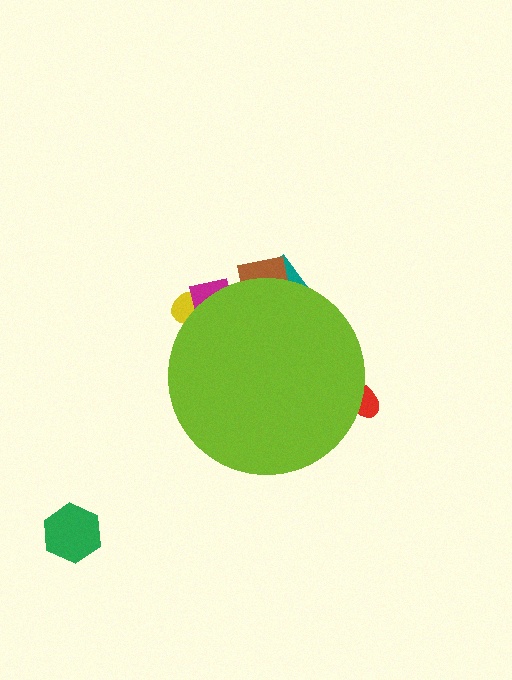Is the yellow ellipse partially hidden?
Yes, the yellow ellipse is partially hidden behind the lime circle.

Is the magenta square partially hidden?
Yes, the magenta square is partially hidden behind the lime circle.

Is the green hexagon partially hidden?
No, the green hexagon is fully visible.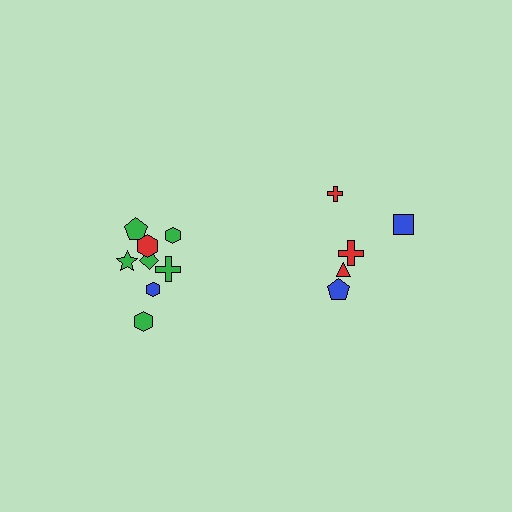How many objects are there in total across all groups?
There are 13 objects.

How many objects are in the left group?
There are 8 objects.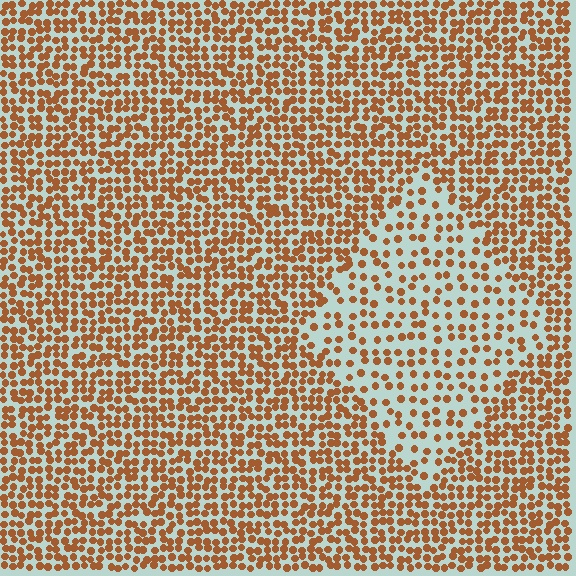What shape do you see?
I see a diamond.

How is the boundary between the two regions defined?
The boundary is defined by a change in element density (approximately 2.0x ratio). All elements are the same color, size, and shape.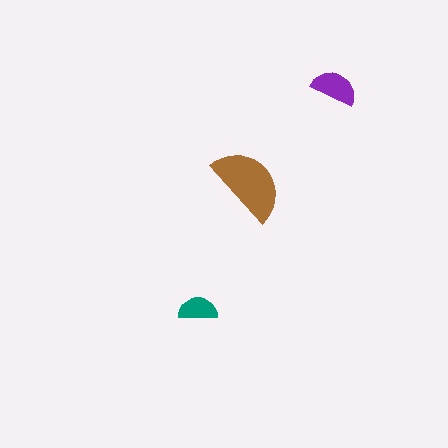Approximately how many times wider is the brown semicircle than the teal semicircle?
About 2 times wider.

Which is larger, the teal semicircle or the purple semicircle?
The purple one.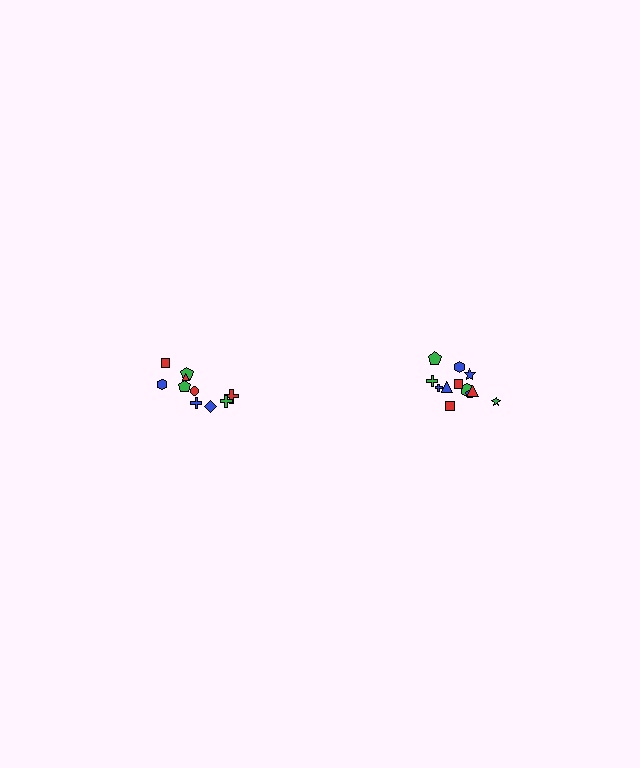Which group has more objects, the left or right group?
The right group.